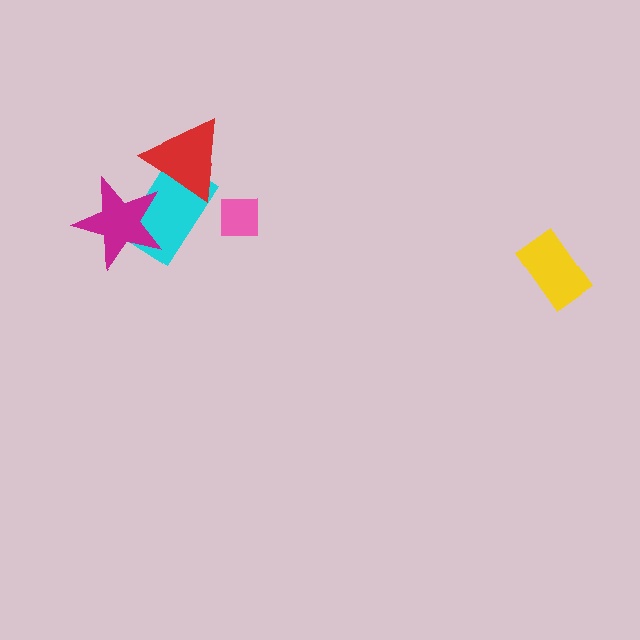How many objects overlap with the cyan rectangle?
2 objects overlap with the cyan rectangle.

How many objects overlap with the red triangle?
1 object overlaps with the red triangle.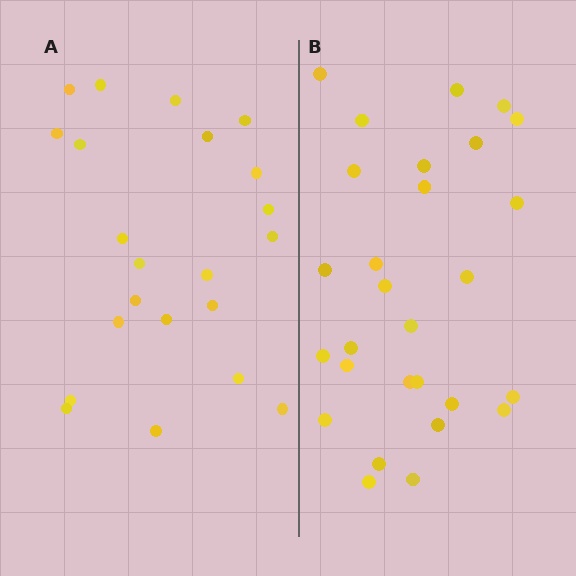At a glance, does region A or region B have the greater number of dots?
Region B (the right region) has more dots.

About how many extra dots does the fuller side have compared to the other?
Region B has about 6 more dots than region A.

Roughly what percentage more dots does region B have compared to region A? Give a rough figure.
About 25% more.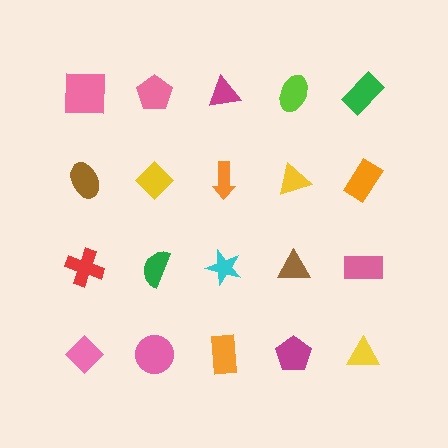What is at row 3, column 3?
A cyan star.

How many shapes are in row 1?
5 shapes.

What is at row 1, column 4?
A lime ellipse.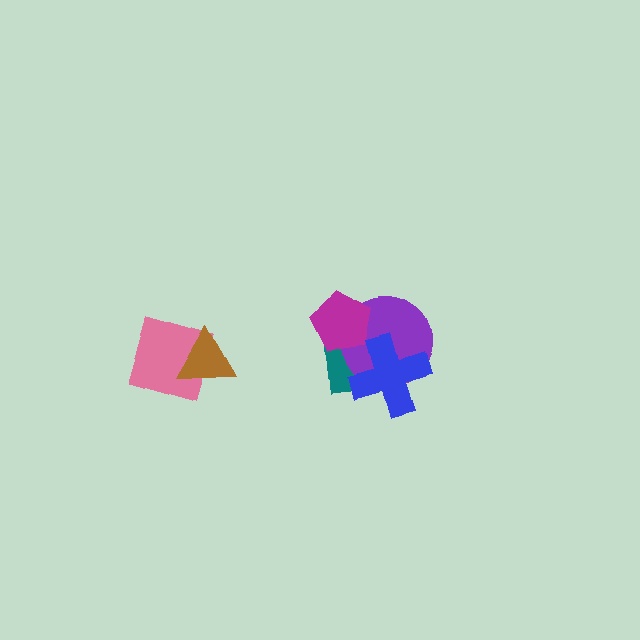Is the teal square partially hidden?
Yes, it is partially covered by another shape.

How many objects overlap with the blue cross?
2 objects overlap with the blue cross.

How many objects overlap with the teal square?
3 objects overlap with the teal square.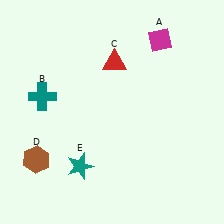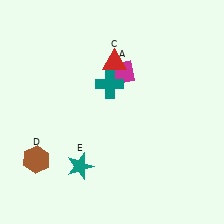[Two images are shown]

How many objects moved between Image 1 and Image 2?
2 objects moved between the two images.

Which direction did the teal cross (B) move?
The teal cross (B) moved right.